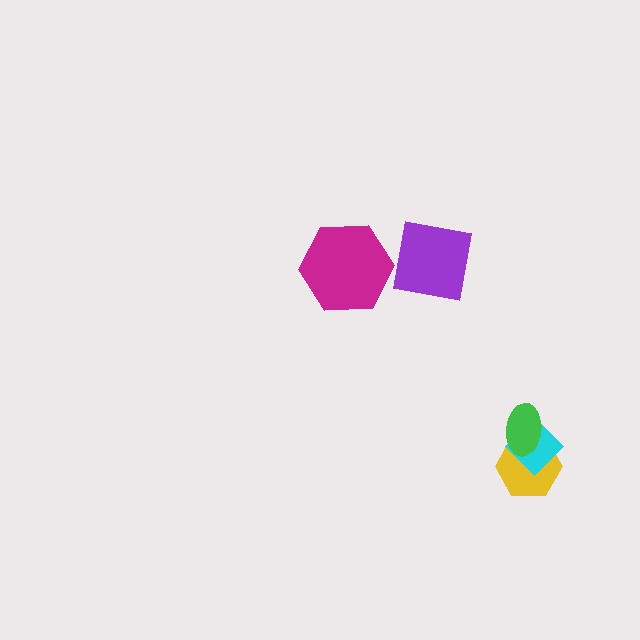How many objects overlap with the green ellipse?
2 objects overlap with the green ellipse.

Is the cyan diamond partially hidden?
Yes, it is partially covered by another shape.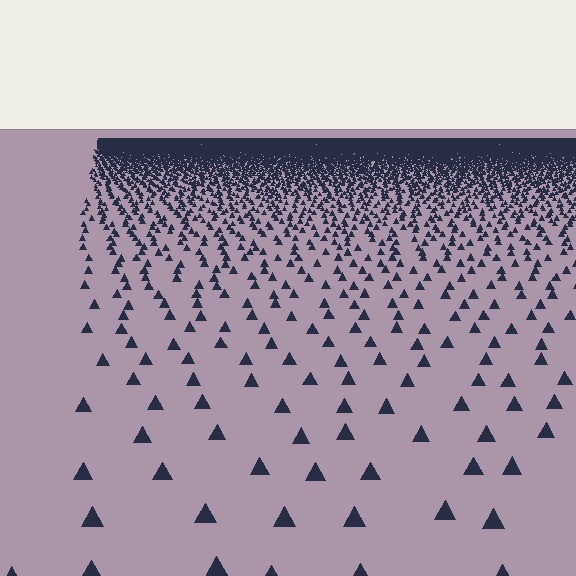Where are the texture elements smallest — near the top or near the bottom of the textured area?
Near the top.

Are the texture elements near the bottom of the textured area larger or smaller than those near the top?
Larger. Near the bottom, elements are closer to the viewer and appear at a bigger on-screen size.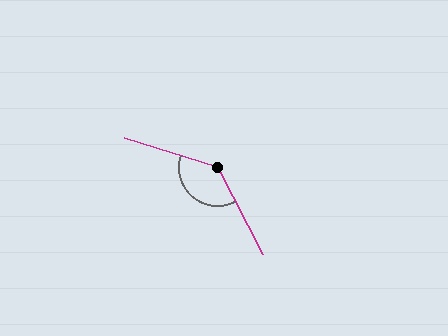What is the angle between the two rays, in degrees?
Approximately 135 degrees.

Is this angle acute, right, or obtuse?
It is obtuse.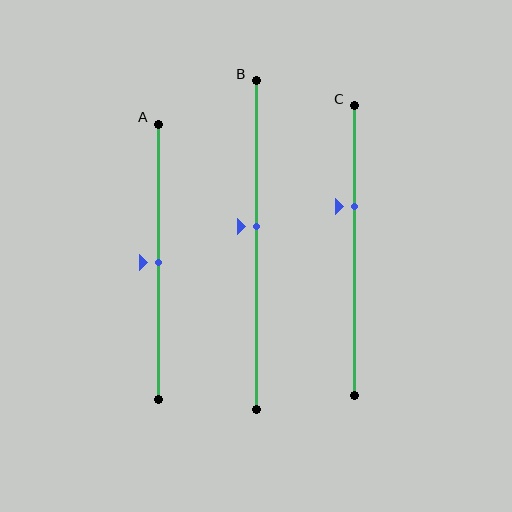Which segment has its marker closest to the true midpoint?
Segment A has its marker closest to the true midpoint.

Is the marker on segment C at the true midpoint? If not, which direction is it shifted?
No, the marker on segment C is shifted upward by about 15% of the segment length.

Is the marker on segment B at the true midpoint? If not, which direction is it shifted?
No, the marker on segment B is shifted upward by about 6% of the segment length.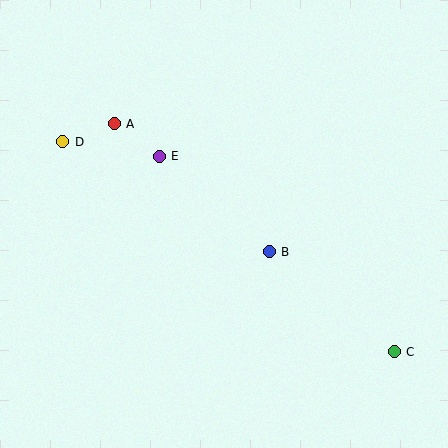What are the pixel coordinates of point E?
Point E is at (159, 156).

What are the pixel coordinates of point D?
Point D is at (63, 142).